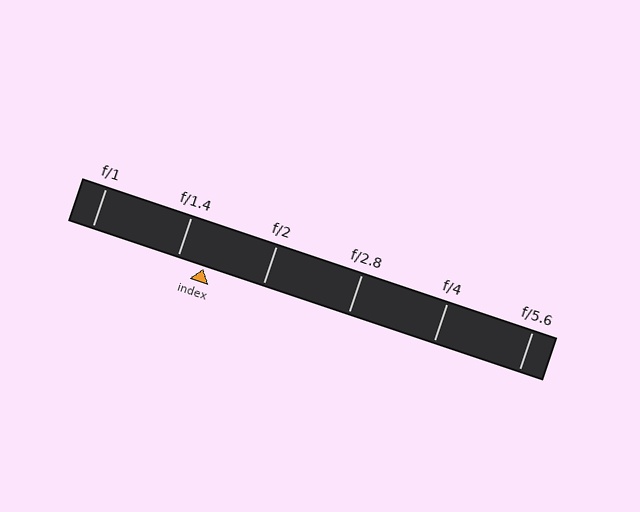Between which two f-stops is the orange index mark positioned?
The index mark is between f/1.4 and f/2.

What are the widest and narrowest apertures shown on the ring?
The widest aperture shown is f/1 and the narrowest is f/5.6.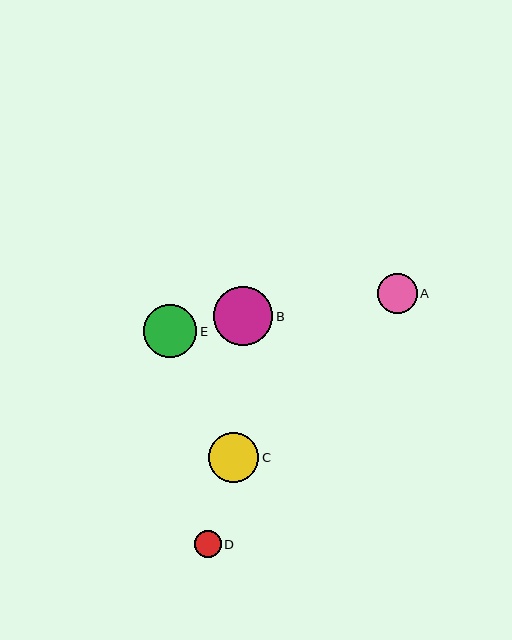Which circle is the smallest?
Circle D is the smallest with a size of approximately 27 pixels.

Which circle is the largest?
Circle B is the largest with a size of approximately 59 pixels.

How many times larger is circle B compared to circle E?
Circle B is approximately 1.1 times the size of circle E.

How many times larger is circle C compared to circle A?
Circle C is approximately 1.3 times the size of circle A.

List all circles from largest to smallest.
From largest to smallest: B, E, C, A, D.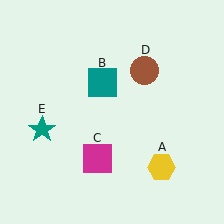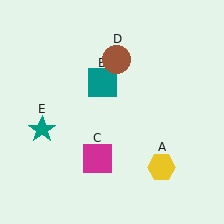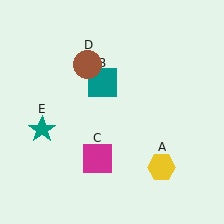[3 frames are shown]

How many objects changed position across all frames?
1 object changed position: brown circle (object D).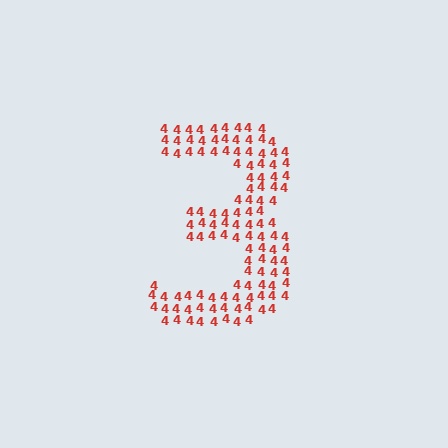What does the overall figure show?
The overall figure shows the digit 3.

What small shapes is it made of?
It is made of small digit 4's.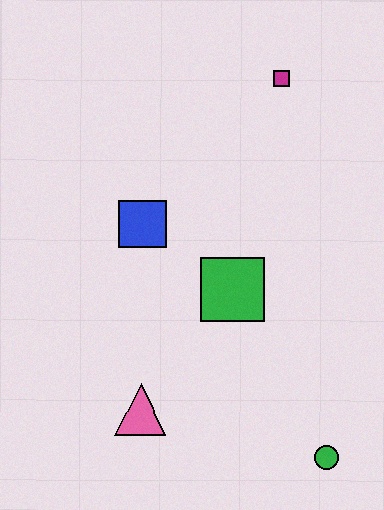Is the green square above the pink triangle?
Yes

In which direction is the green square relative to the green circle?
The green square is above the green circle.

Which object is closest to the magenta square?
The blue square is closest to the magenta square.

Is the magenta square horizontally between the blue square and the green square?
No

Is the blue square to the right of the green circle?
No